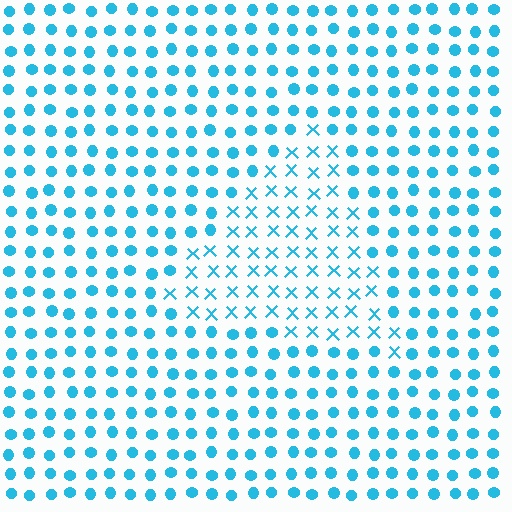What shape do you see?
I see a triangle.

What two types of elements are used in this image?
The image uses X marks inside the triangle region and circles outside it.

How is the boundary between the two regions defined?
The boundary is defined by a change in element shape: X marks inside vs. circles outside. All elements share the same color and spacing.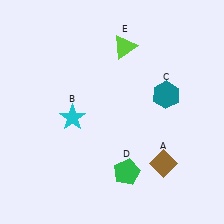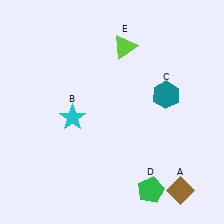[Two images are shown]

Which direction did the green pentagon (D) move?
The green pentagon (D) moved right.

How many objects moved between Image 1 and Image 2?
2 objects moved between the two images.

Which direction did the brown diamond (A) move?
The brown diamond (A) moved down.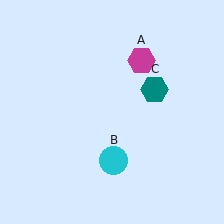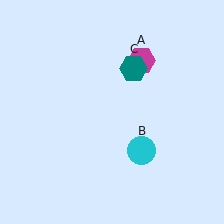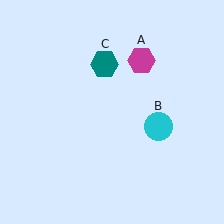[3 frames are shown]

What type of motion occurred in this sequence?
The cyan circle (object B), teal hexagon (object C) rotated counterclockwise around the center of the scene.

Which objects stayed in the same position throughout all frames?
Magenta hexagon (object A) remained stationary.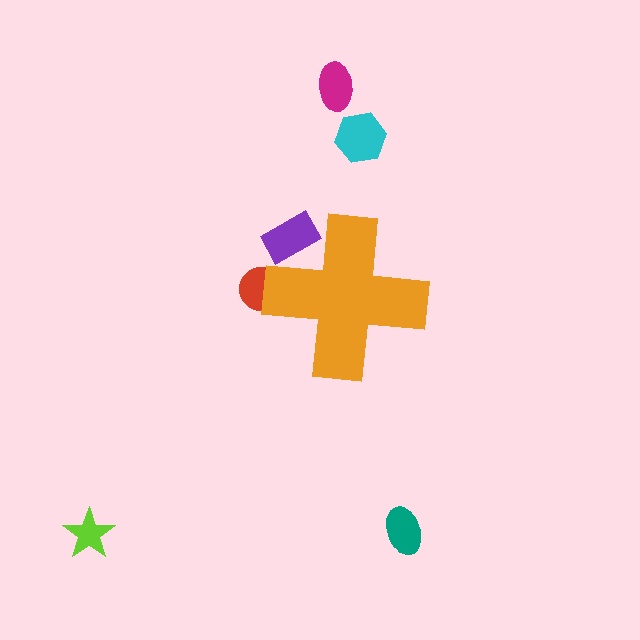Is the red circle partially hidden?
Yes, the red circle is partially hidden behind the orange cross.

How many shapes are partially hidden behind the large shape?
2 shapes are partially hidden.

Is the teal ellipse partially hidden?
No, the teal ellipse is fully visible.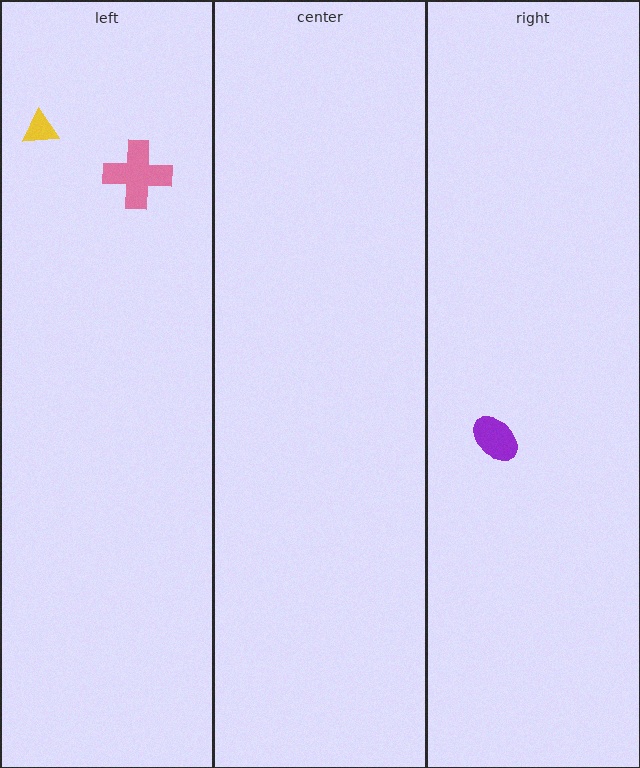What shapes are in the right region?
The purple ellipse.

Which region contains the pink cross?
The left region.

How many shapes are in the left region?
2.